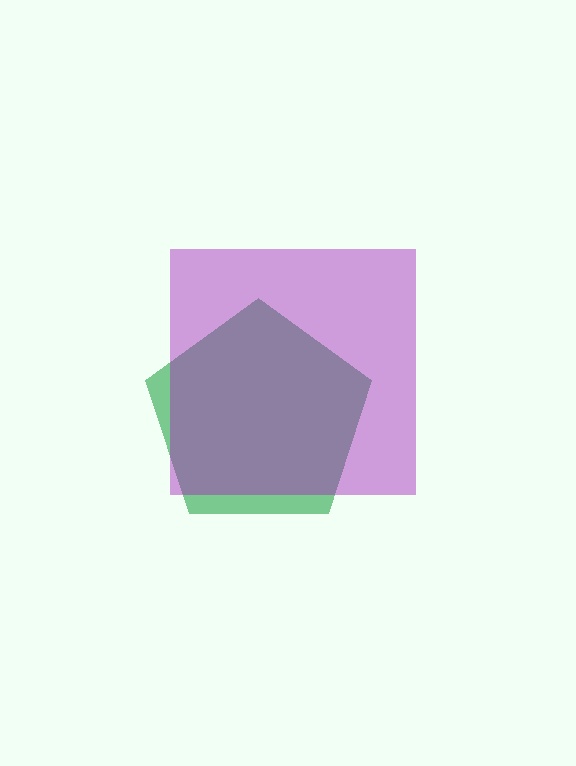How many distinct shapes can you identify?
There are 2 distinct shapes: a green pentagon, a purple square.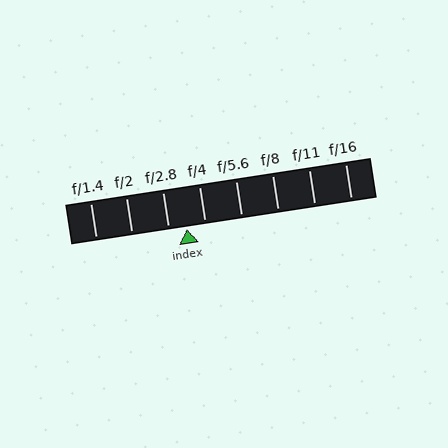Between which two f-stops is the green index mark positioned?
The index mark is between f/2.8 and f/4.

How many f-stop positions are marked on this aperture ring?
There are 8 f-stop positions marked.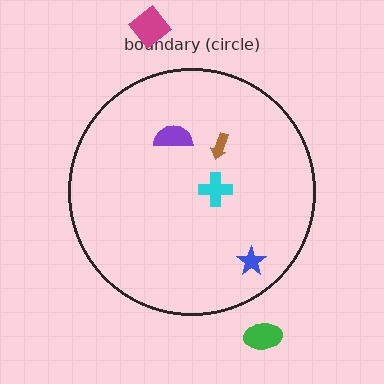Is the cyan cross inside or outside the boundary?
Inside.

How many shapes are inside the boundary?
4 inside, 2 outside.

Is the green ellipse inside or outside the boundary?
Outside.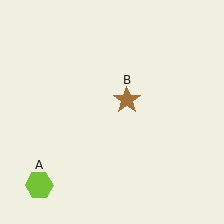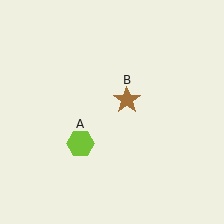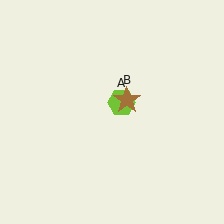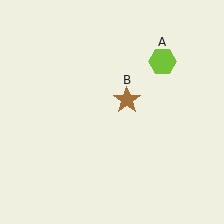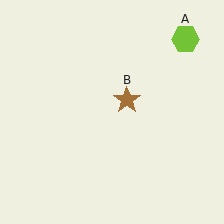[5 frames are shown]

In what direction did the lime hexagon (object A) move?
The lime hexagon (object A) moved up and to the right.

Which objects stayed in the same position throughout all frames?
Brown star (object B) remained stationary.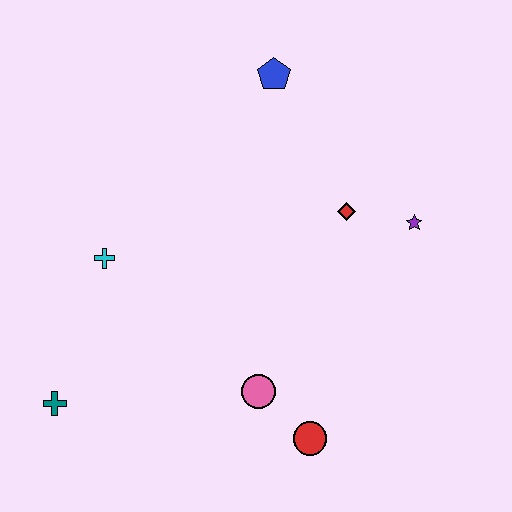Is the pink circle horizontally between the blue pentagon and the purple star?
No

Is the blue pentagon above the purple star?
Yes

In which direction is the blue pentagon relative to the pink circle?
The blue pentagon is above the pink circle.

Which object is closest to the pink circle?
The red circle is closest to the pink circle.